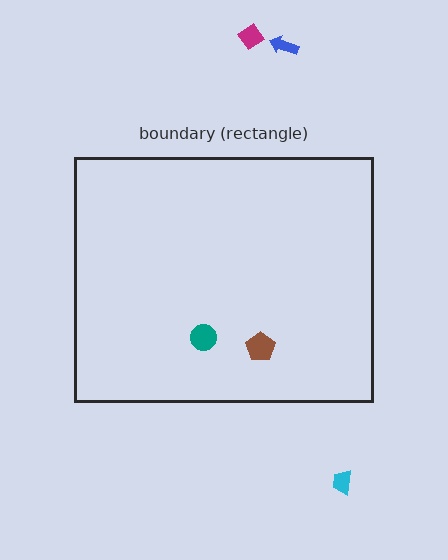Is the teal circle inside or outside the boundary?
Inside.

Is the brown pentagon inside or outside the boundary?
Inside.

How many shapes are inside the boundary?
2 inside, 3 outside.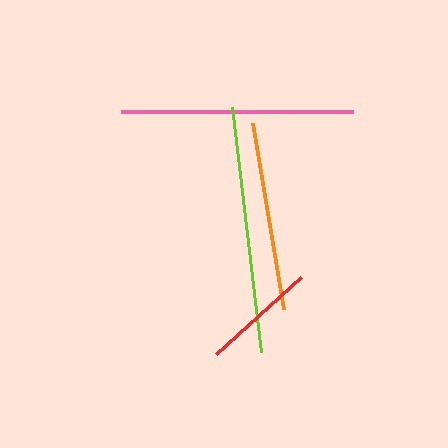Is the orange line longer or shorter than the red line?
The orange line is longer than the red line.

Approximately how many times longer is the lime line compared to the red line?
The lime line is approximately 2.1 times the length of the red line.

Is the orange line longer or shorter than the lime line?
The lime line is longer than the orange line.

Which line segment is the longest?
The lime line is the longest at approximately 246 pixels.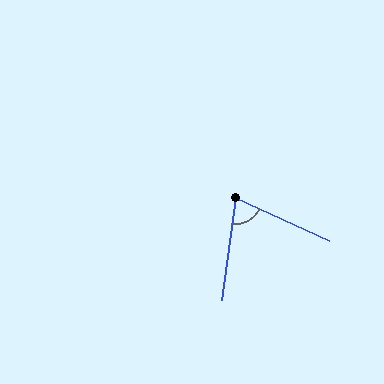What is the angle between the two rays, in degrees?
Approximately 73 degrees.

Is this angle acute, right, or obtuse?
It is acute.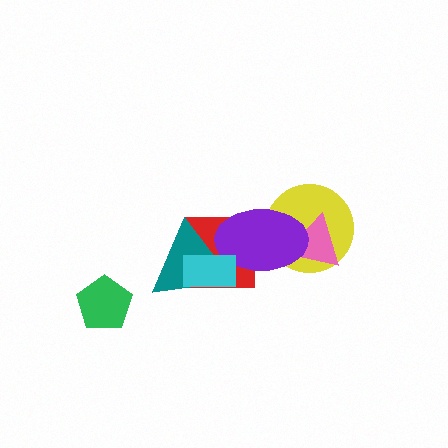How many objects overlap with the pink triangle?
2 objects overlap with the pink triangle.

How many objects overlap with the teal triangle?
3 objects overlap with the teal triangle.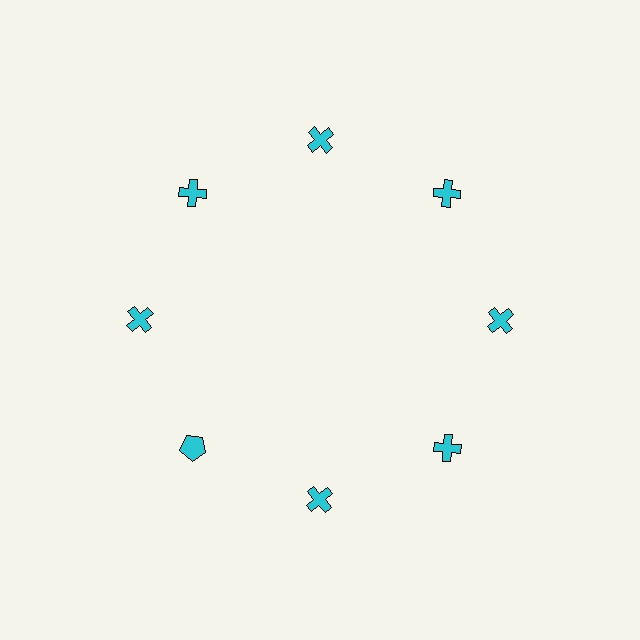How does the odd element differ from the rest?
It has a different shape: pentagon instead of cross.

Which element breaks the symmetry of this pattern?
The cyan pentagon at roughly the 8 o'clock position breaks the symmetry. All other shapes are cyan crosses.